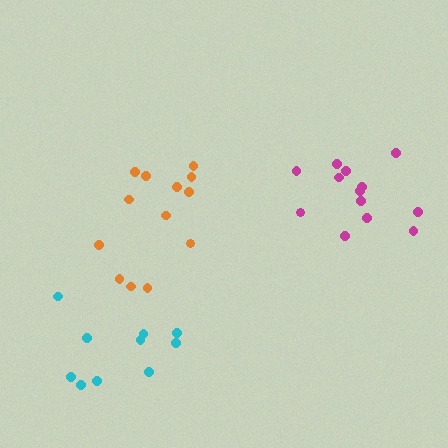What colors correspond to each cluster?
The clusters are colored: orange, magenta, cyan.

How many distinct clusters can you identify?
There are 3 distinct clusters.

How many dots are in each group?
Group 1: 13 dots, Group 2: 13 dots, Group 3: 10 dots (36 total).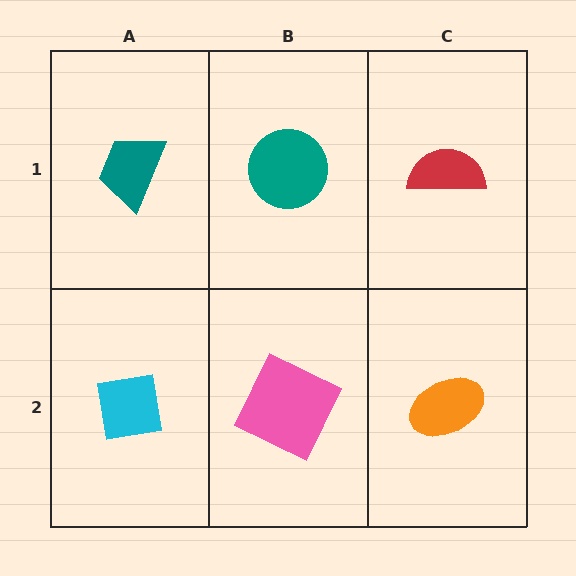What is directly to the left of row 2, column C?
A pink square.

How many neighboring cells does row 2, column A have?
2.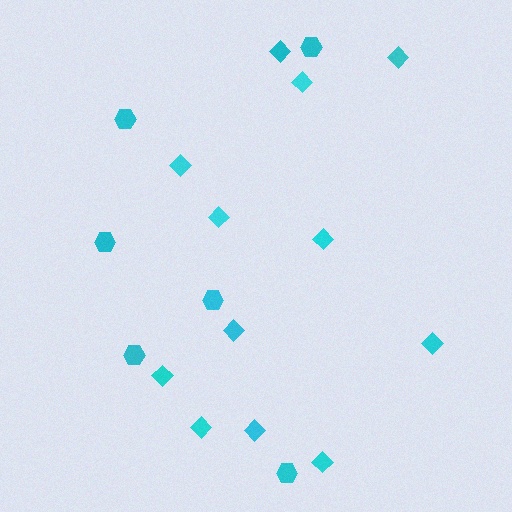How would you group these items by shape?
There are 2 groups: one group of hexagons (6) and one group of diamonds (12).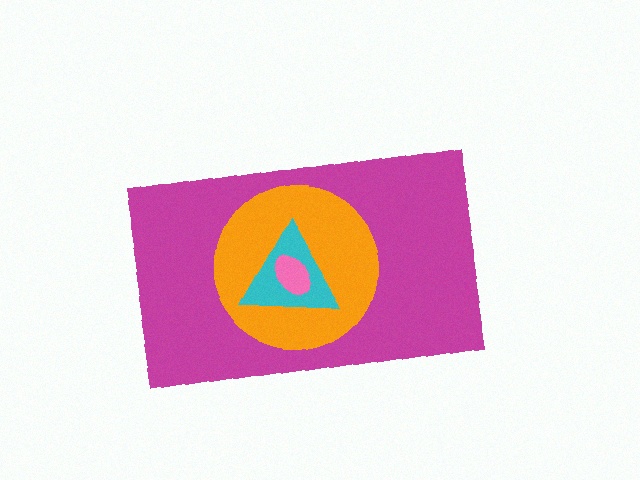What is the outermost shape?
The magenta rectangle.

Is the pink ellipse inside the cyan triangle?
Yes.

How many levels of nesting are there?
4.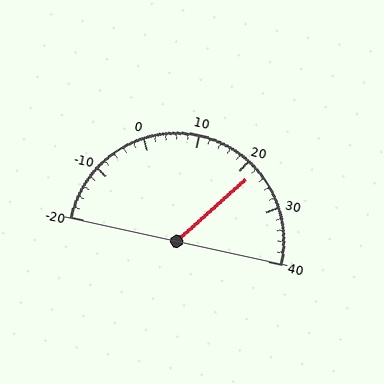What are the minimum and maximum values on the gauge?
The gauge ranges from -20 to 40.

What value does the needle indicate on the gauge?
The needle indicates approximately 22.